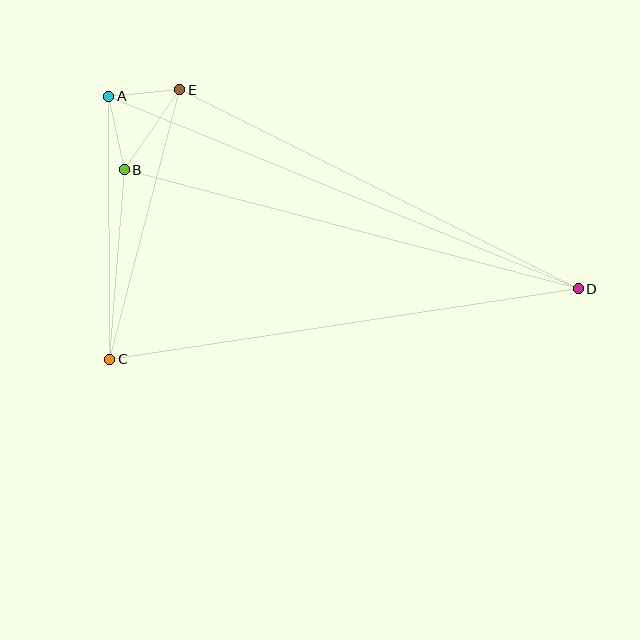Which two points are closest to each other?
Points A and E are closest to each other.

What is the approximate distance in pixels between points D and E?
The distance between D and E is approximately 445 pixels.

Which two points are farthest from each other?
Points A and D are farthest from each other.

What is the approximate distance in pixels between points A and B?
The distance between A and B is approximately 75 pixels.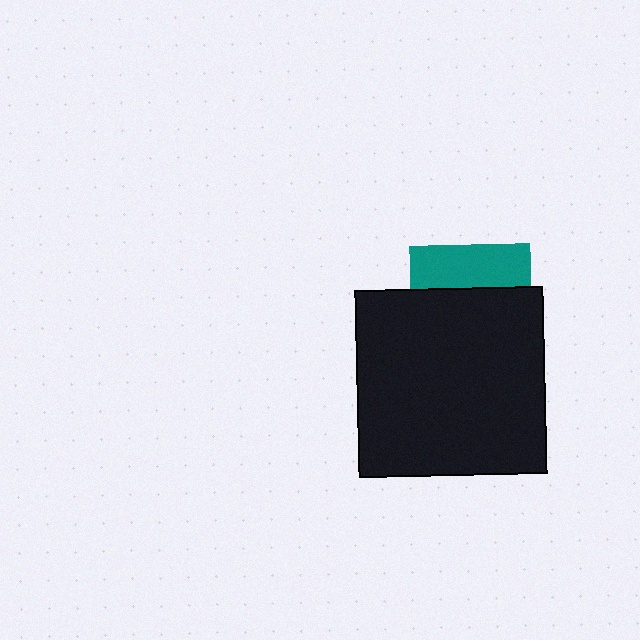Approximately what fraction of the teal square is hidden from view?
Roughly 64% of the teal square is hidden behind the black square.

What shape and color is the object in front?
The object in front is a black square.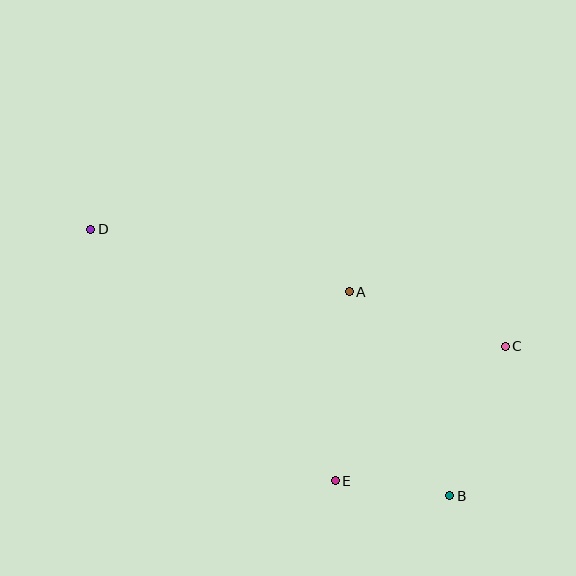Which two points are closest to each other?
Points B and E are closest to each other.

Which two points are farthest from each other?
Points B and D are farthest from each other.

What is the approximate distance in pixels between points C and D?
The distance between C and D is approximately 431 pixels.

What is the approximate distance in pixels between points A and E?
The distance between A and E is approximately 190 pixels.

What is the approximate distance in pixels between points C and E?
The distance between C and E is approximately 217 pixels.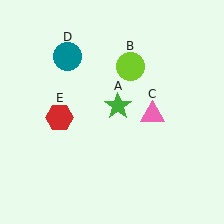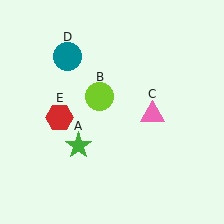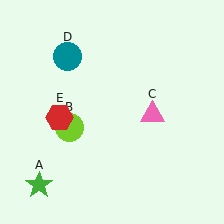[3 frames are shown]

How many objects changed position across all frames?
2 objects changed position: green star (object A), lime circle (object B).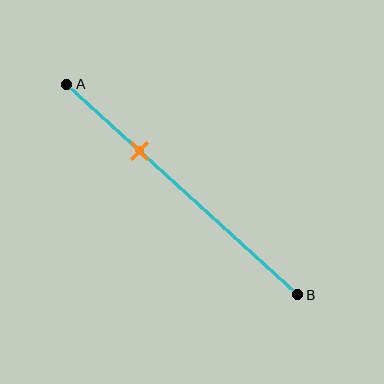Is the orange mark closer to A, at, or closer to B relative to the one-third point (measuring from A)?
The orange mark is approximately at the one-third point of segment AB.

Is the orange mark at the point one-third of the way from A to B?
Yes, the mark is approximately at the one-third point.